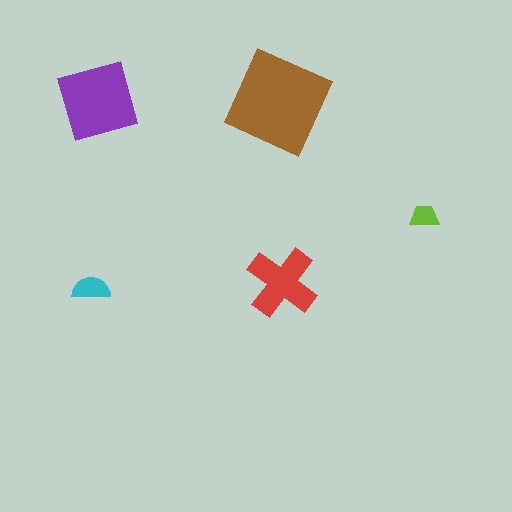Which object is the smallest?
The lime trapezoid.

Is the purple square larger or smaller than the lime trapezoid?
Larger.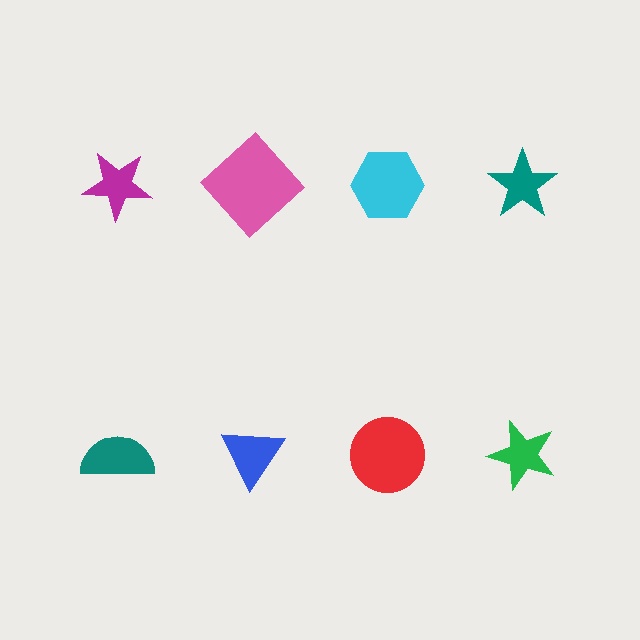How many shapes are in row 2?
4 shapes.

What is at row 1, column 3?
A cyan hexagon.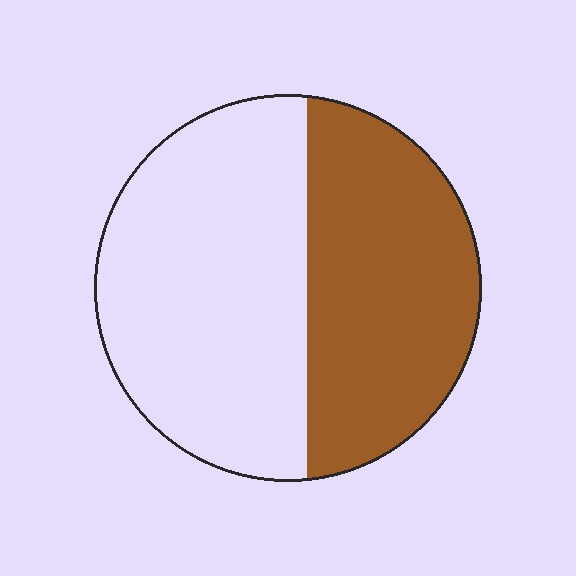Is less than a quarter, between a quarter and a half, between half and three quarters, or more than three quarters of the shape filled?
Between a quarter and a half.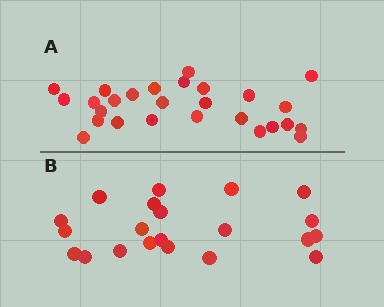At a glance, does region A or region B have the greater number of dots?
Region A (the top region) has more dots.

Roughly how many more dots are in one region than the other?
Region A has about 6 more dots than region B.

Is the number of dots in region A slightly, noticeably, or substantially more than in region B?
Region A has noticeably more, but not dramatically so. The ratio is roughly 1.3 to 1.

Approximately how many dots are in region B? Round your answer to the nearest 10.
About 20 dots. (The exact count is 21, which rounds to 20.)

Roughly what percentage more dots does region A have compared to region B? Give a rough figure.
About 30% more.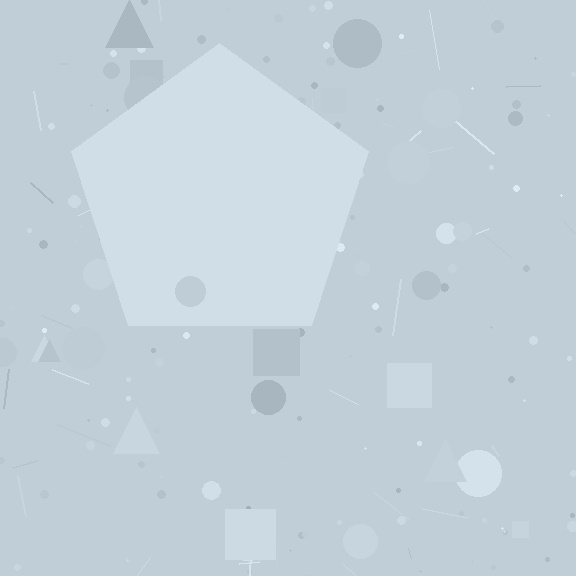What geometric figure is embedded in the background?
A pentagon is embedded in the background.